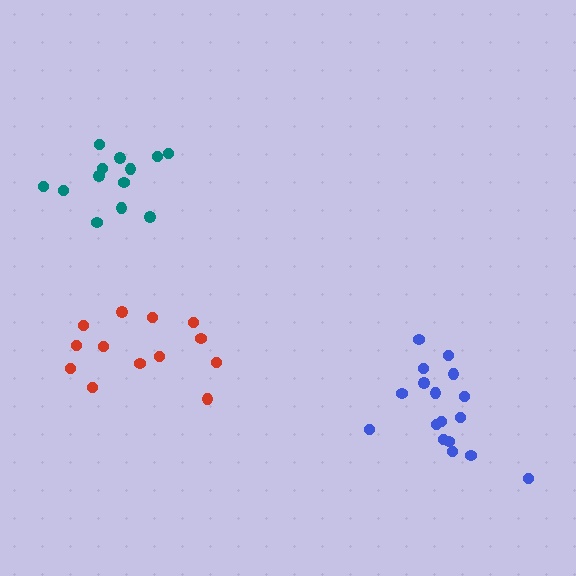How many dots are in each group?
Group 1: 17 dots, Group 2: 13 dots, Group 3: 13 dots (43 total).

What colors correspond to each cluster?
The clusters are colored: blue, teal, red.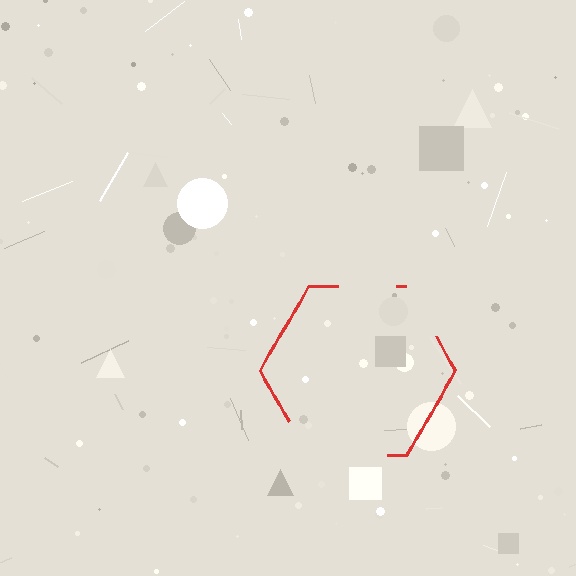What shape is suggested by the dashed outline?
The dashed outline suggests a hexagon.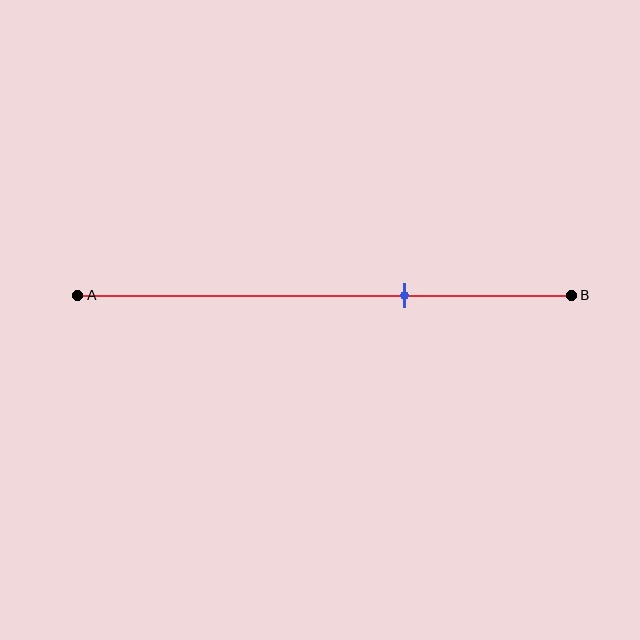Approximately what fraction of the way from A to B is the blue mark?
The blue mark is approximately 65% of the way from A to B.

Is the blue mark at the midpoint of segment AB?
No, the mark is at about 65% from A, not at the 50% midpoint.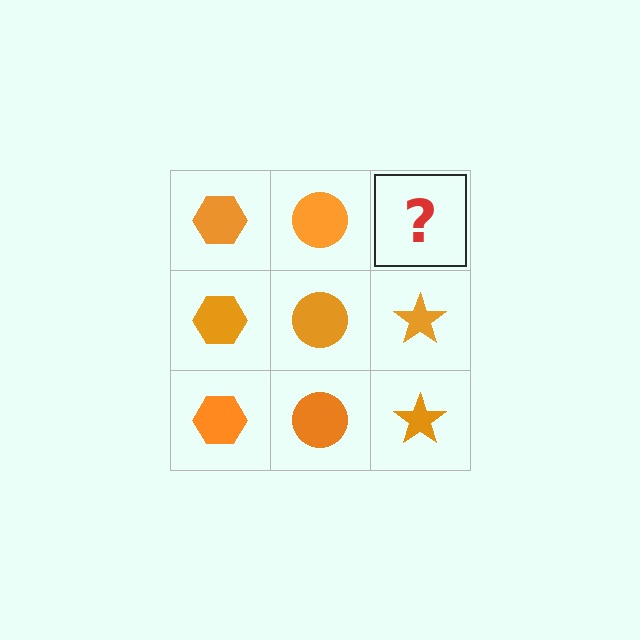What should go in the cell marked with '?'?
The missing cell should contain an orange star.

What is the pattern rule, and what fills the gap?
The rule is that each column has a consistent shape. The gap should be filled with an orange star.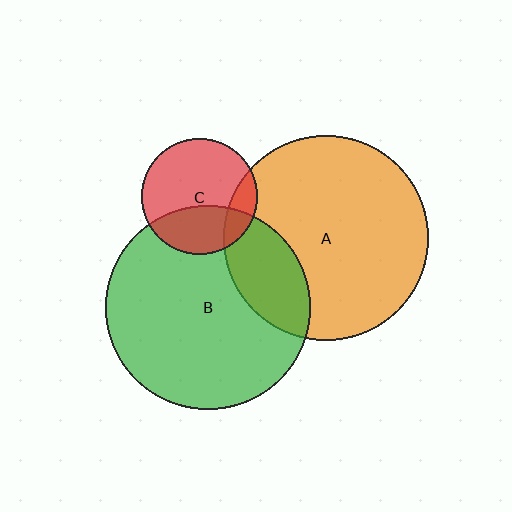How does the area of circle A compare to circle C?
Approximately 3.1 times.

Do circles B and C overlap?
Yes.